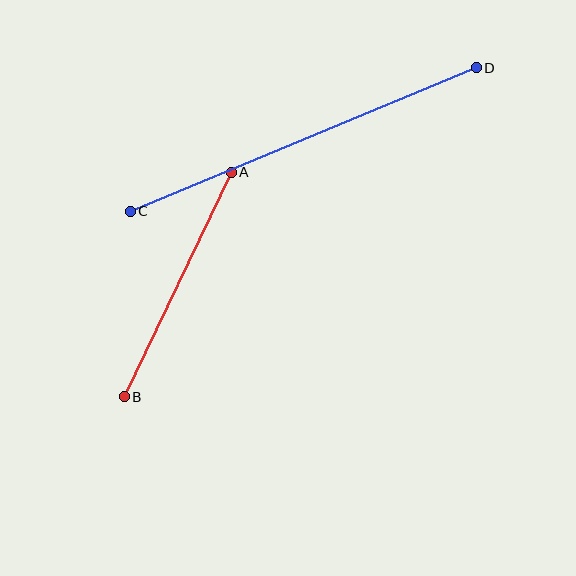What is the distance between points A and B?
The distance is approximately 249 pixels.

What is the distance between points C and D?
The distance is approximately 375 pixels.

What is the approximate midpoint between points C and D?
The midpoint is at approximately (303, 140) pixels.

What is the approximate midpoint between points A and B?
The midpoint is at approximately (178, 284) pixels.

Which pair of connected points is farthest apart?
Points C and D are farthest apart.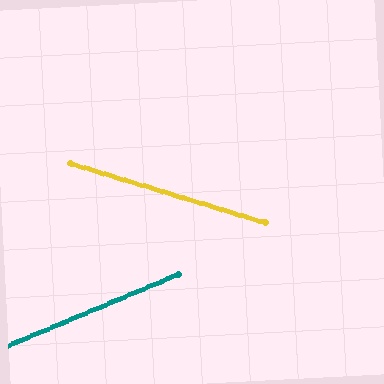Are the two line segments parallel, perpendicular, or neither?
Neither parallel nor perpendicular — they differ by about 40°.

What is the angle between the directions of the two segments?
Approximately 40 degrees.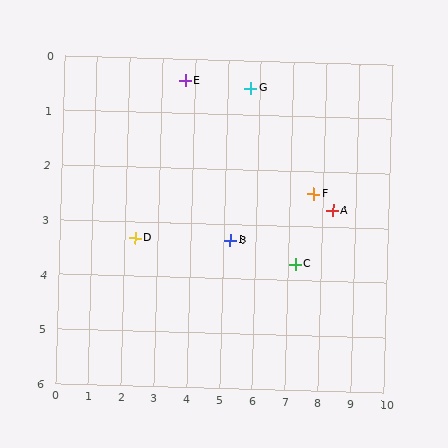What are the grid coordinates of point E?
Point E is at approximately (3.7, 0.4).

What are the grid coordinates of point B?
Point B is at approximately (5.2, 3.3).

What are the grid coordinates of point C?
Point C is at approximately (7.2, 3.7).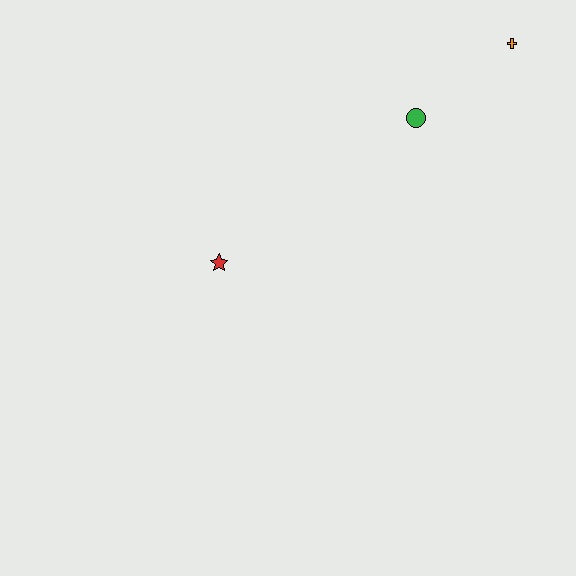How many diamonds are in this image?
There are no diamonds.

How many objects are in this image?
There are 3 objects.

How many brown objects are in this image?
There are no brown objects.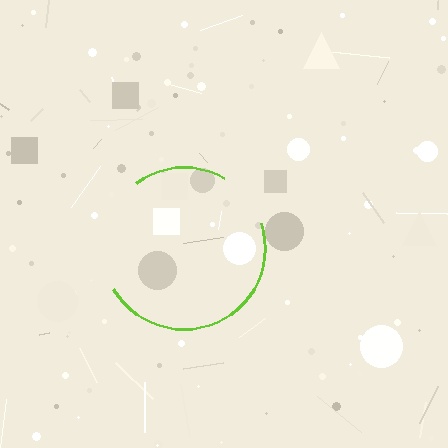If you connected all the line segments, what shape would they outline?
They would outline a circle.